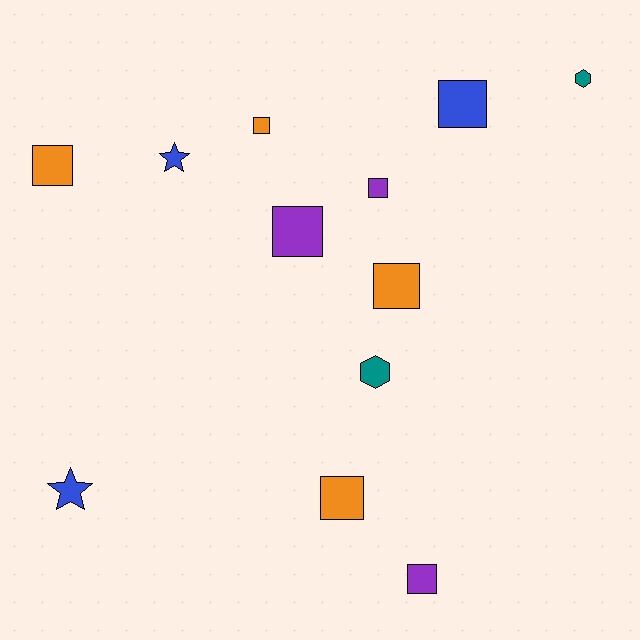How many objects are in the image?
There are 12 objects.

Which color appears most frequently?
Orange, with 4 objects.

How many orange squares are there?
There are 4 orange squares.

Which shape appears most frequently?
Square, with 8 objects.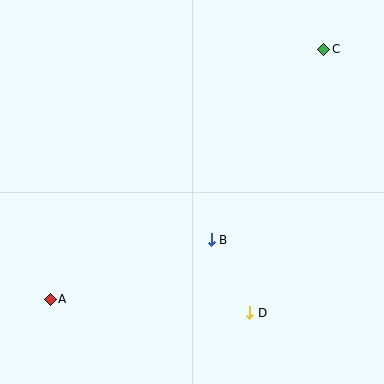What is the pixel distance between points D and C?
The distance between D and C is 274 pixels.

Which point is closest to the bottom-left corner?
Point A is closest to the bottom-left corner.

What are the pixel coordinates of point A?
Point A is at (50, 299).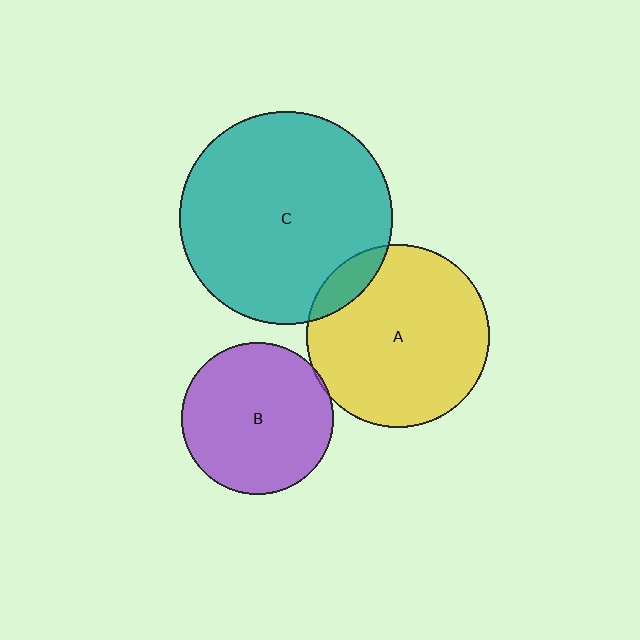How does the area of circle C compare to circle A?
Approximately 1.3 times.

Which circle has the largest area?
Circle C (teal).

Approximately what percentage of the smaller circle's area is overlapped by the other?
Approximately 5%.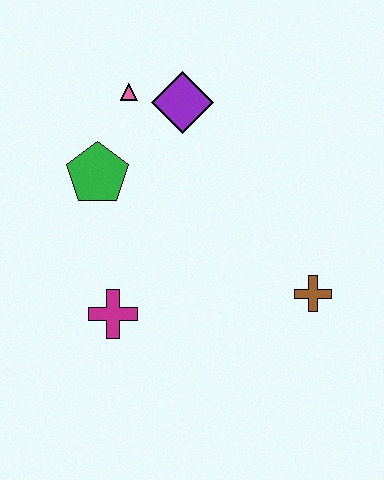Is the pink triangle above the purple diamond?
Yes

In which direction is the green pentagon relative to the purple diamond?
The green pentagon is to the left of the purple diamond.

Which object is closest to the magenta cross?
The green pentagon is closest to the magenta cross.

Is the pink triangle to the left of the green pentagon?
No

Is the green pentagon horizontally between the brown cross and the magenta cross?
No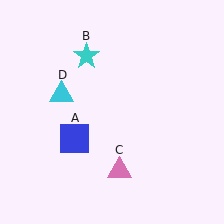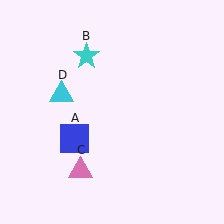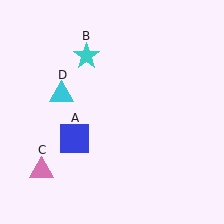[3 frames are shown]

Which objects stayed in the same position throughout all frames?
Blue square (object A) and cyan star (object B) and cyan triangle (object D) remained stationary.